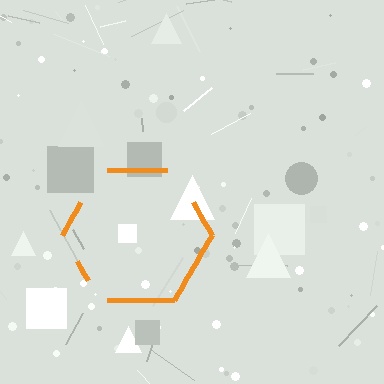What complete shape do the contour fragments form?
The contour fragments form a hexagon.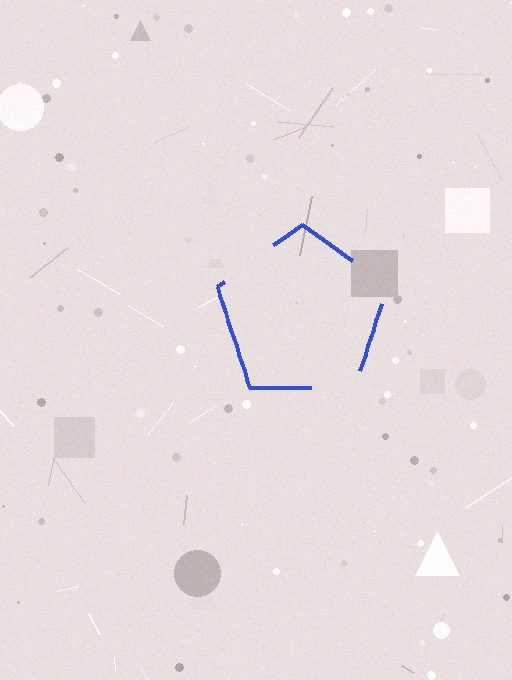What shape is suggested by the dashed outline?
The dashed outline suggests a pentagon.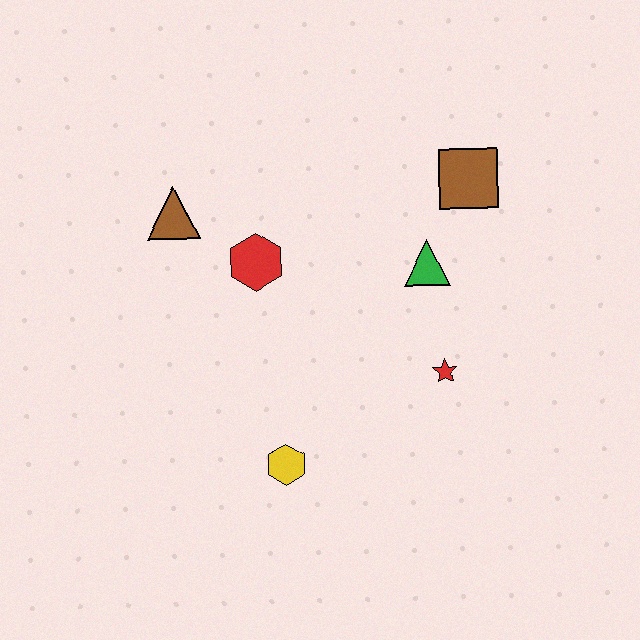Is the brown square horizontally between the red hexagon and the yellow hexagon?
No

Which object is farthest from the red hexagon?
The brown square is farthest from the red hexagon.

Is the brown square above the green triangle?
Yes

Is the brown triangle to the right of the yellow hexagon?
No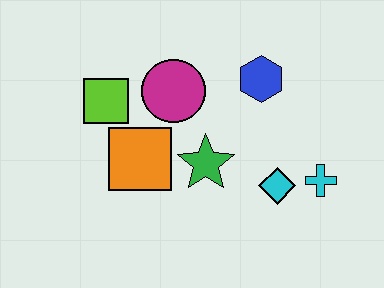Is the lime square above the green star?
Yes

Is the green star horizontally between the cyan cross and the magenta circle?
Yes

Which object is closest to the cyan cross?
The cyan diamond is closest to the cyan cross.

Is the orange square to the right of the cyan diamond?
No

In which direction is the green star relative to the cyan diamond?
The green star is to the left of the cyan diamond.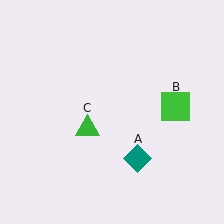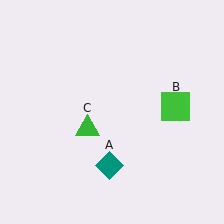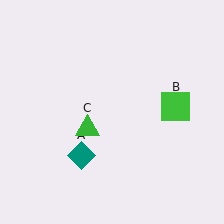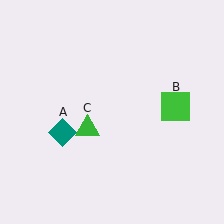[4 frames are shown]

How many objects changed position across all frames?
1 object changed position: teal diamond (object A).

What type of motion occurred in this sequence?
The teal diamond (object A) rotated clockwise around the center of the scene.